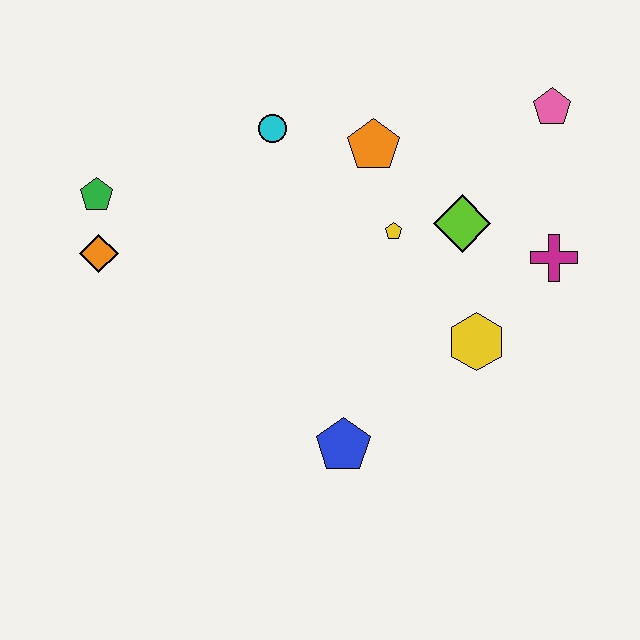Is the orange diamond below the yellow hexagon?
No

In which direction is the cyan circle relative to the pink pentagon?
The cyan circle is to the left of the pink pentagon.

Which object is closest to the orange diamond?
The green pentagon is closest to the orange diamond.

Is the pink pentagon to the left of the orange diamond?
No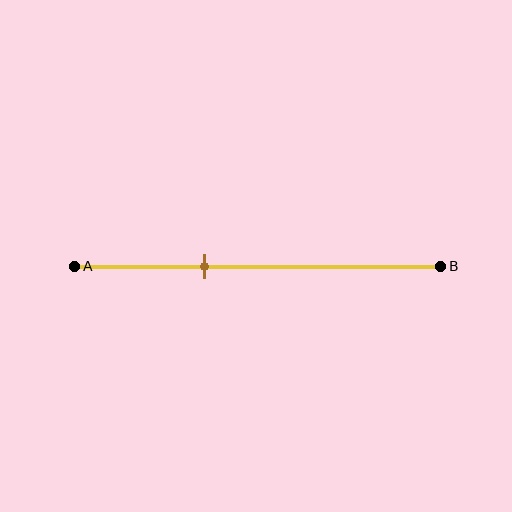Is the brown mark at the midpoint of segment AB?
No, the mark is at about 35% from A, not at the 50% midpoint.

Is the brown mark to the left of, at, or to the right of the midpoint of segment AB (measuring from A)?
The brown mark is to the left of the midpoint of segment AB.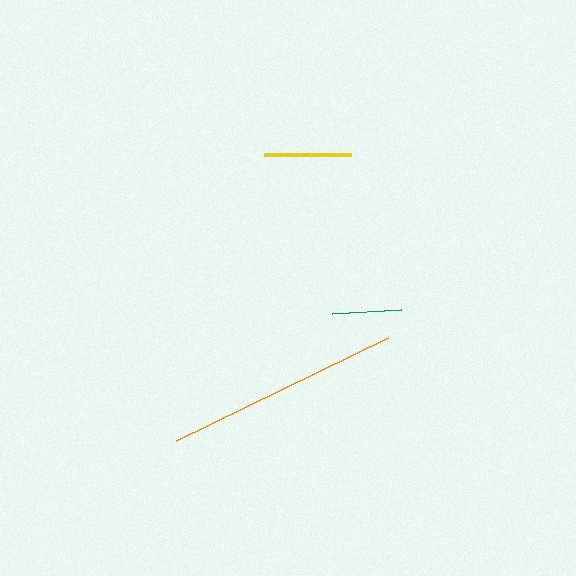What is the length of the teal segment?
The teal segment is approximately 69 pixels long.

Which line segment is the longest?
The orange line is the longest at approximately 235 pixels.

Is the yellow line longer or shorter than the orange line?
The orange line is longer than the yellow line.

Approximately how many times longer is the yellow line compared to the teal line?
The yellow line is approximately 1.3 times the length of the teal line.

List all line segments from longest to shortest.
From longest to shortest: orange, yellow, teal.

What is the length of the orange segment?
The orange segment is approximately 235 pixels long.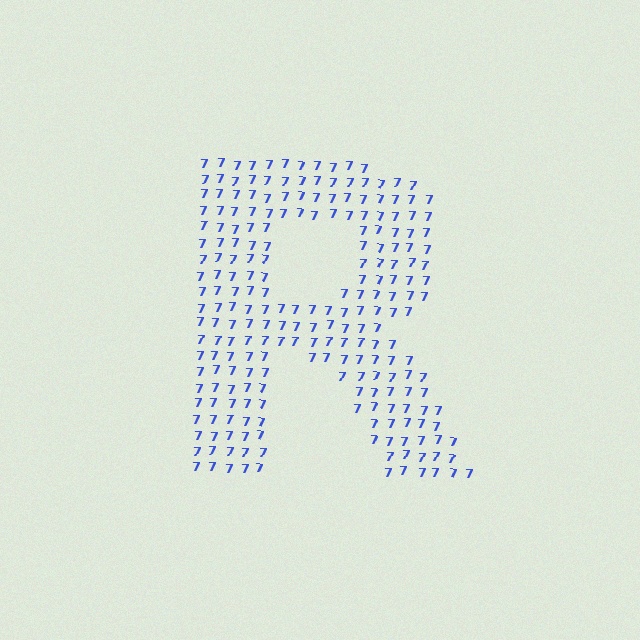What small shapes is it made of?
It is made of small digit 7's.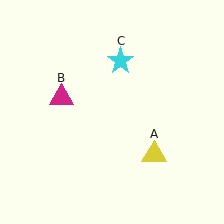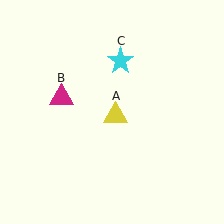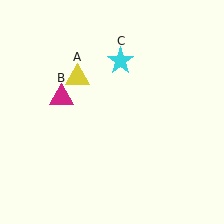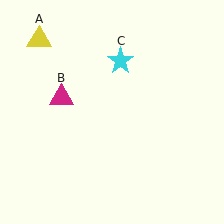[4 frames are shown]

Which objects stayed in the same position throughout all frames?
Magenta triangle (object B) and cyan star (object C) remained stationary.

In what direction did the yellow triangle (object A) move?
The yellow triangle (object A) moved up and to the left.